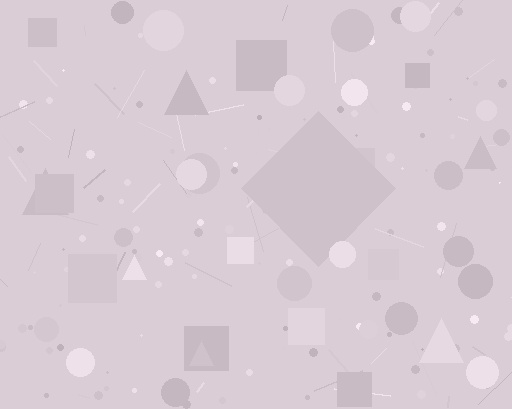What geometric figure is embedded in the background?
A diamond is embedded in the background.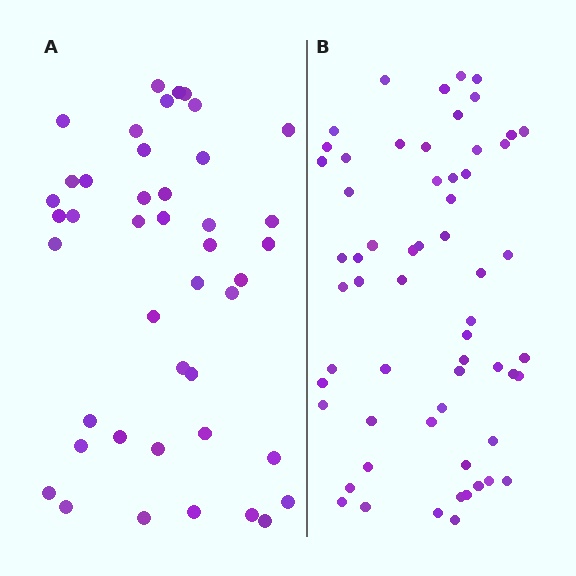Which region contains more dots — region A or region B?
Region B (the right region) has more dots.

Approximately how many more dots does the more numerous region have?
Region B has approximately 15 more dots than region A.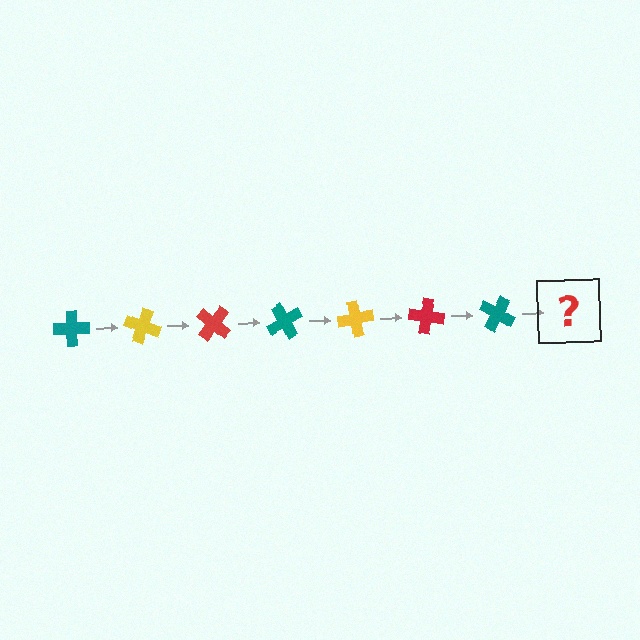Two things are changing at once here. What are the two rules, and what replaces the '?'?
The two rules are that it rotates 20 degrees each step and the color cycles through teal, yellow, and red. The '?' should be a yellow cross, rotated 140 degrees from the start.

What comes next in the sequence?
The next element should be a yellow cross, rotated 140 degrees from the start.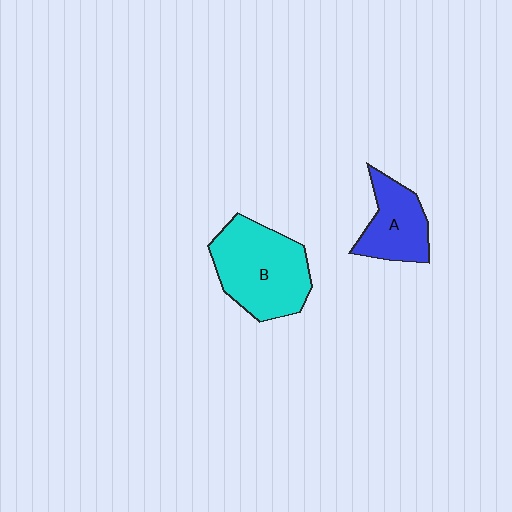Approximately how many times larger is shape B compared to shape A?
Approximately 1.6 times.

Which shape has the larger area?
Shape B (cyan).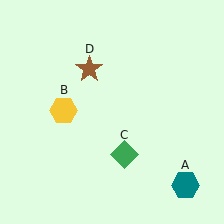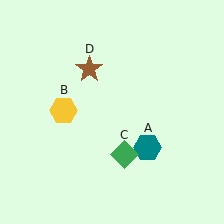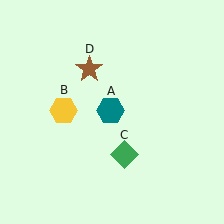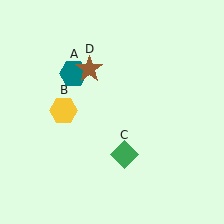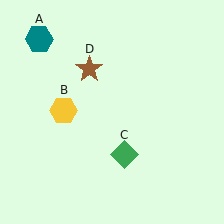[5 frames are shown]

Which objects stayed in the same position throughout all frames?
Yellow hexagon (object B) and green diamond (object C) and brown star (object D) remained stationary.